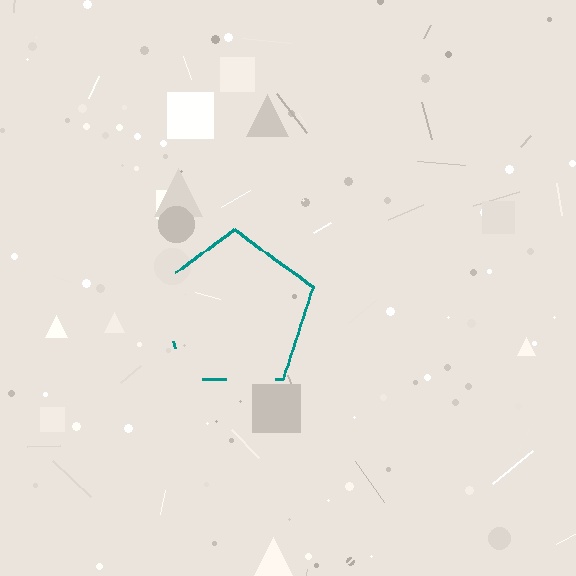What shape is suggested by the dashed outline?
The dashed outline suggests a pentagon.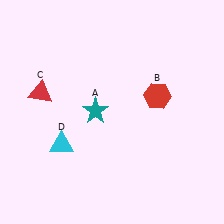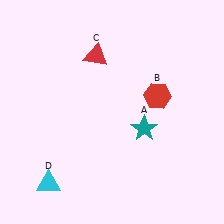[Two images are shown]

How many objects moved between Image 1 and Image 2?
3 objects moved between the two images.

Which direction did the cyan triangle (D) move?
The cyan triangle (D) moved down.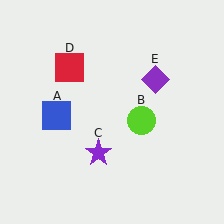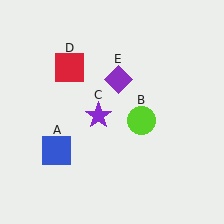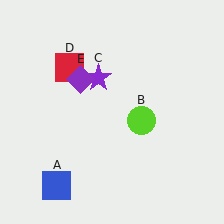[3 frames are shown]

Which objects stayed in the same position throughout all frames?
Lime circle (object B) and red square (object D) remained stationary.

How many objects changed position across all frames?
3 objects changed position: blue square (object A), purple star (object C), purple diamond (object E).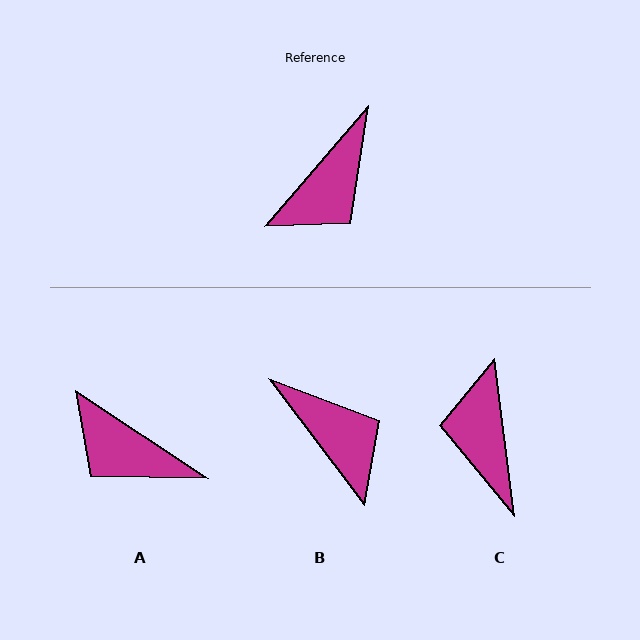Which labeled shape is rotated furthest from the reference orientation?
C, about 132 degrees away.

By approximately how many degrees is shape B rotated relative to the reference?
Approximately 78 degrees counter-clockwise.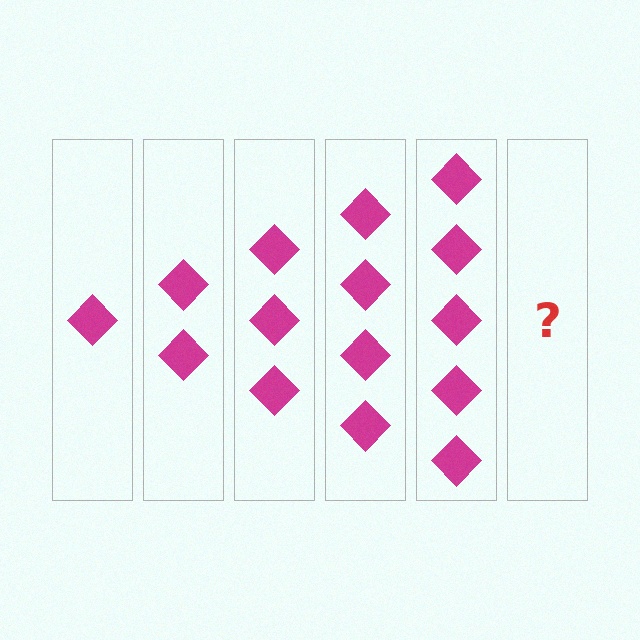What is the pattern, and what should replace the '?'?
The pattern is that each step adds one more diamond. The '?' should be 6 diamonds.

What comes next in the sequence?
The next element should be 6 diamonds.